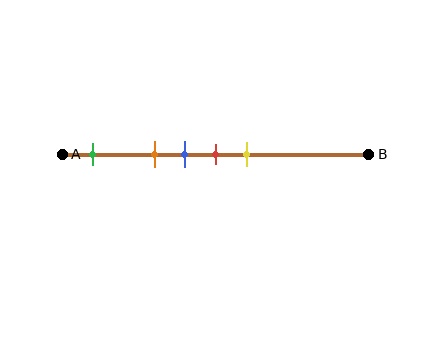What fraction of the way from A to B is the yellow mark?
The yellow mark is approximately 60% (0.6) of the way from A to B.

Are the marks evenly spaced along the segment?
No, the marks are not evenly spaced.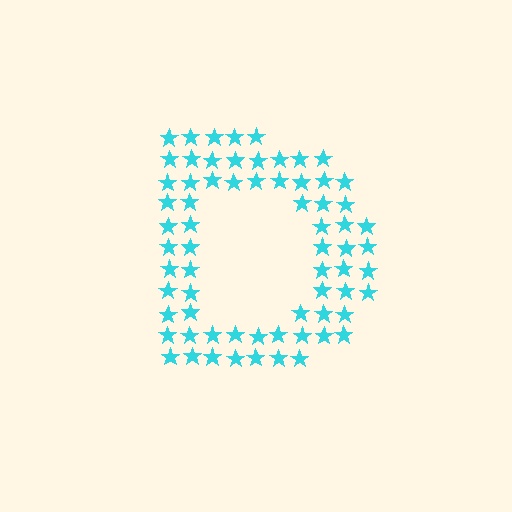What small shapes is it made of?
It is made of small stars.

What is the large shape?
The large shape is the letter D.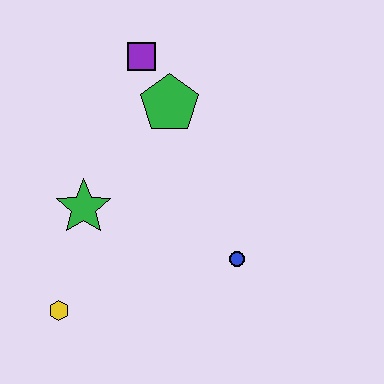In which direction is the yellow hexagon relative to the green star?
The yellow hexagon is below the green star.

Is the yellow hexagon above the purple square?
No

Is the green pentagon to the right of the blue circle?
No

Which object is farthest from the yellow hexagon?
The purple square is farthest from the yellow hexagon.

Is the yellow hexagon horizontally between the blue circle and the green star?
No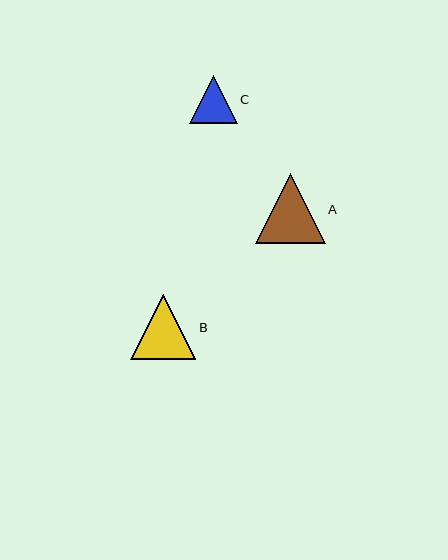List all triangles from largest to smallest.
From largest to smallest: A, B, C.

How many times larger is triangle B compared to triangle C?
Triangle B is approximately 1.3 times the size of triangle C.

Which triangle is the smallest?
Triangle C is the smallest with a size of approximately 48 pixels.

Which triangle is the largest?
Triangle A is the largest with a size of approximately 70 pixels.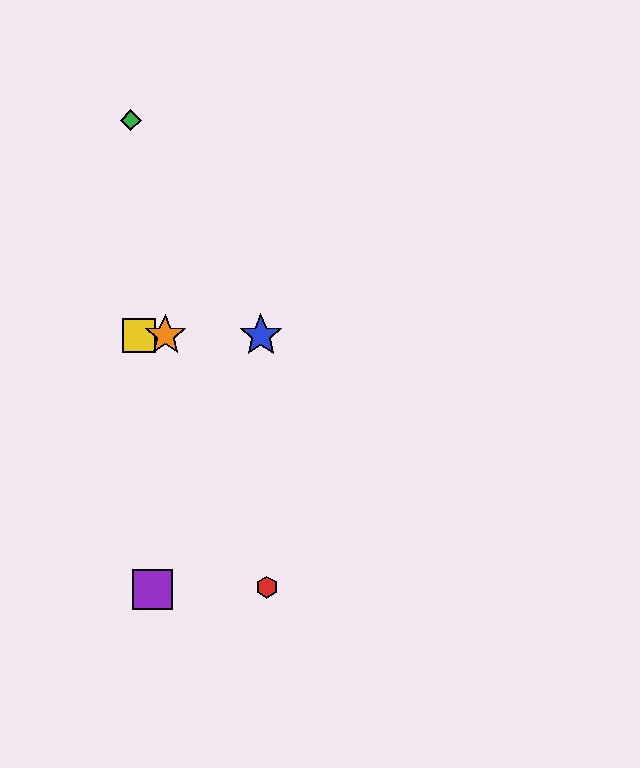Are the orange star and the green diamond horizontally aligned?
No, the orange star is at y≈335 and the green diamond is at y≈120.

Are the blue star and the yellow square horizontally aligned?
Yes, both are at y≈335.